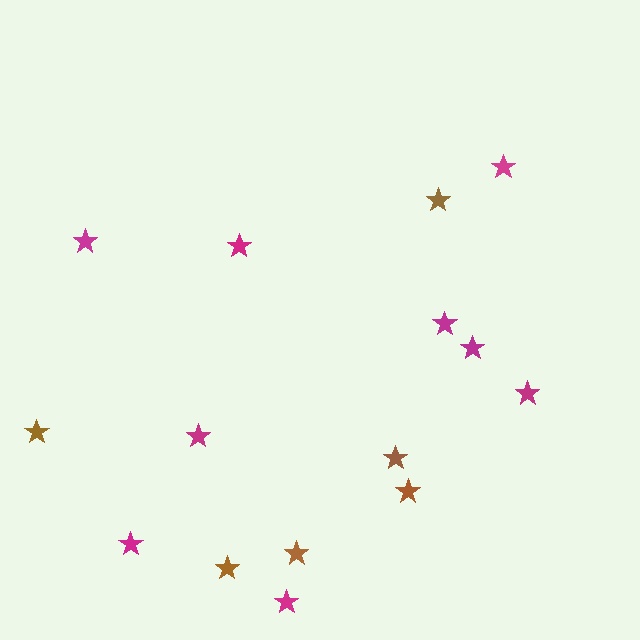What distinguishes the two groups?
There are 2 groups: one group of brown stars (6) and one group of magenta stars (9).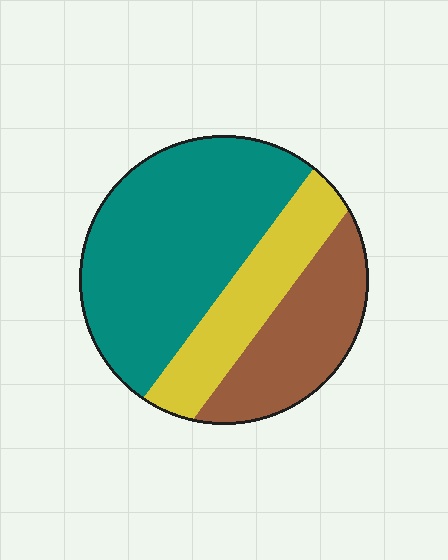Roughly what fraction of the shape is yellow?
Yellow covers 22% of the shape.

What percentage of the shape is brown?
Brown takes up about one quarter (1/4) of the shape.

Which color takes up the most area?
Teal, at roughly 50%.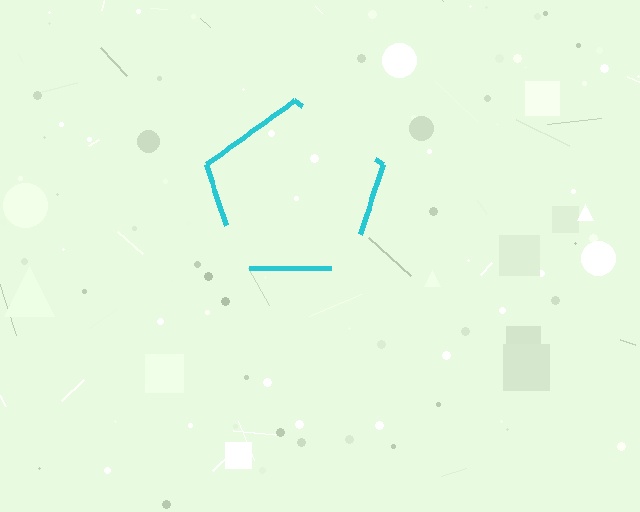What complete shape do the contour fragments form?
The contour fragments form a pentagon.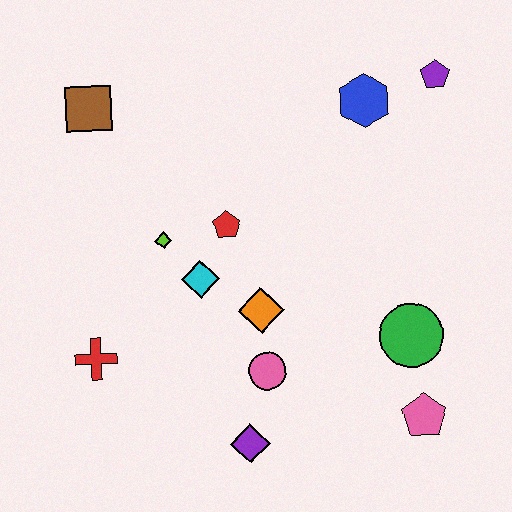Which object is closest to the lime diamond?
The cyan diamond is closest to the lime diamond.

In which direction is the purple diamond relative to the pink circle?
The purple diamond is below the pink circle.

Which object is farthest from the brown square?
The pink pentagon is farthest from the brown square.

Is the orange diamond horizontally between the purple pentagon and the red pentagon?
Yes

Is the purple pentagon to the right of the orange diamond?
Yes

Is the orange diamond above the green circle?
Yes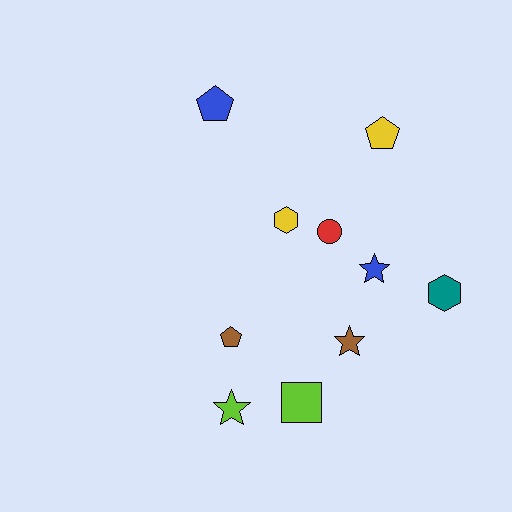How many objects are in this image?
There are 10 objects.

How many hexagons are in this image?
There are 2 hexagons.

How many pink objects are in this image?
There are no pink objects.